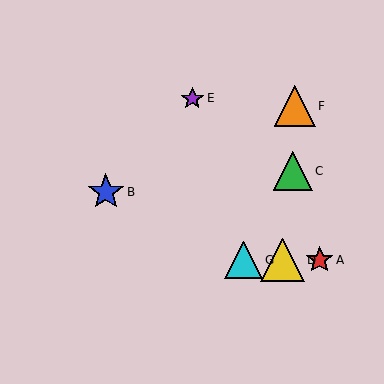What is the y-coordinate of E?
Object E is at y≈98.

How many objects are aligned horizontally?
3 objects (A, D, G) are aligned horizontally.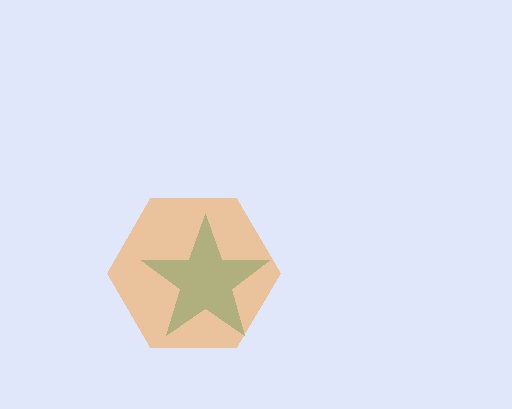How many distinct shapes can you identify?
There are 2 distinct shapes: a teal star, an orange hexagon.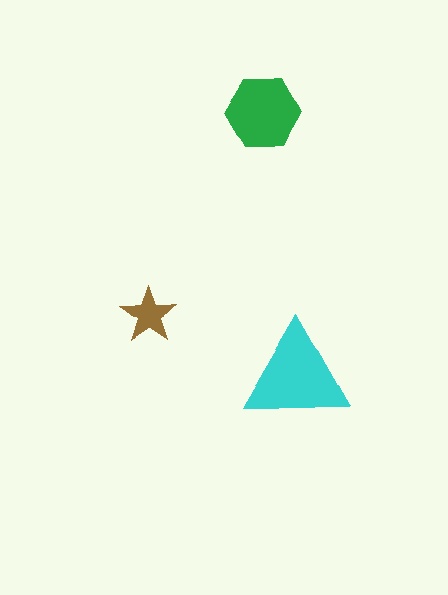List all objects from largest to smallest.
The cyan triangle, the green hexagon, the brown star.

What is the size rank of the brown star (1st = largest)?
3rd.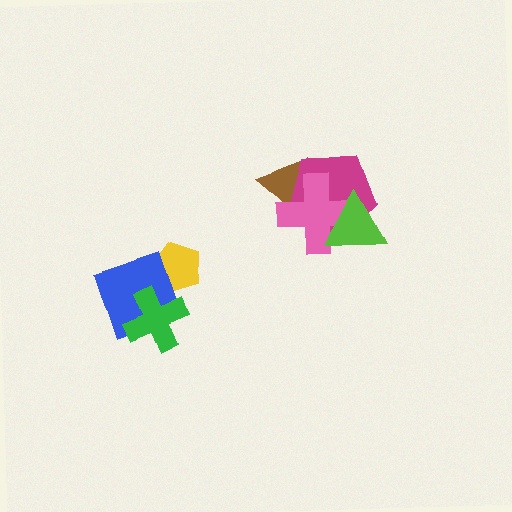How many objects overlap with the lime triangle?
2 objects overlap with the lime triangle.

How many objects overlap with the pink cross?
3 objects overlap with the pink cross.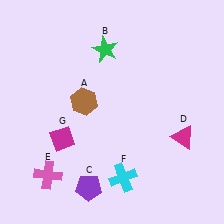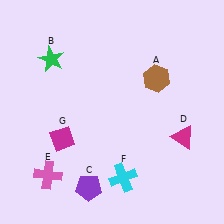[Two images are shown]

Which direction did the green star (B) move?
The green star (B) moved left.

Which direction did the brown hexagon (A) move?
The brown hexagon (A) moved right.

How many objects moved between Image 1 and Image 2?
2 objects moved between the two images.